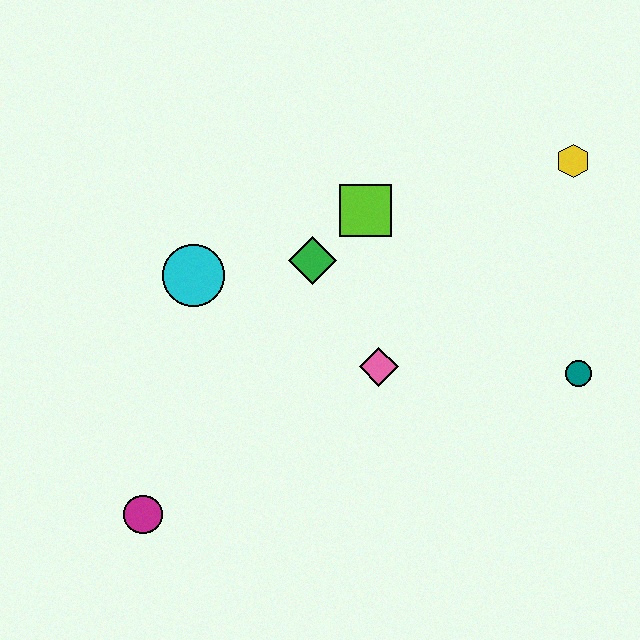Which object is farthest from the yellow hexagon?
The magenta circle is farthest from the yellow hexagon.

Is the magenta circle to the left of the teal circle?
Yes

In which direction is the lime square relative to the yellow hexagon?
The lime square is to the left of the yellow hexagon.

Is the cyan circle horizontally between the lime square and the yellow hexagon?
No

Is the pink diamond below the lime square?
Yes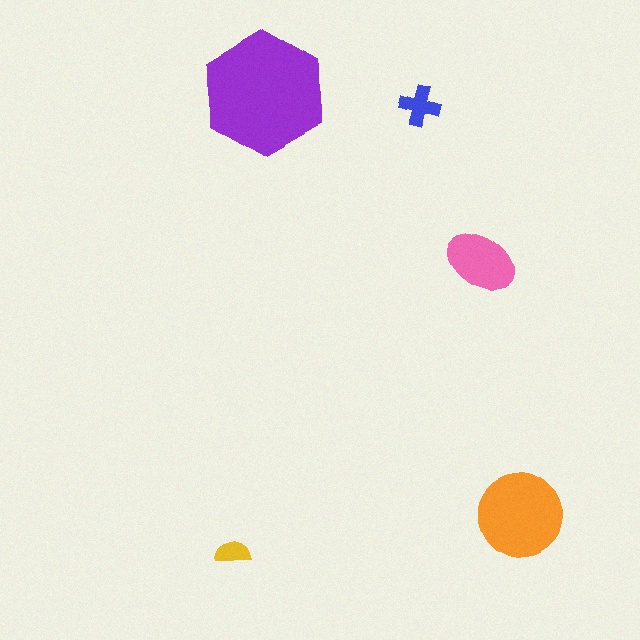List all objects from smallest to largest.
The yellow semicircle, the blue cross, the pink ellipse, the orange circle, the purple hexagon.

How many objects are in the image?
There are 5 objects in the image.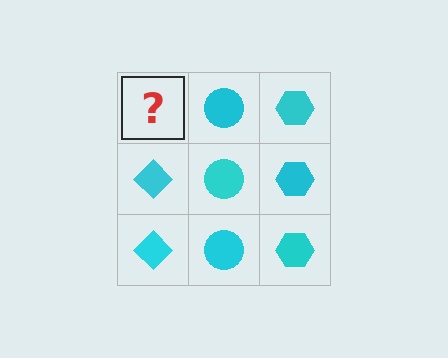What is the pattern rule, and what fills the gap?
The rule is that each column has a consistent shape. The gap should be filled with a cyan diamond.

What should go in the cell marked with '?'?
The missing cell should contain a cyan diamond.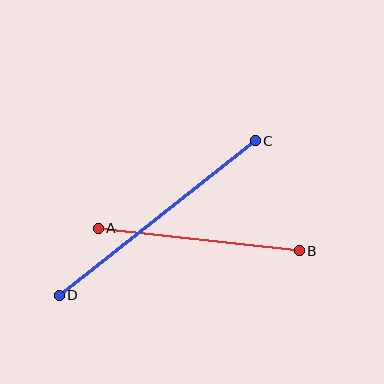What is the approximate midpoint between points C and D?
The midpoint is at approximately (157, 218) pixels.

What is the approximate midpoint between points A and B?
The midpoint is at approximately (199, 240) pixels.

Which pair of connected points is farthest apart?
Points C and D are farthest apart.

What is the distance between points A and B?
The distance is approximately 202 pixels.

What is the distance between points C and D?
The distance is approximately 250 pixels.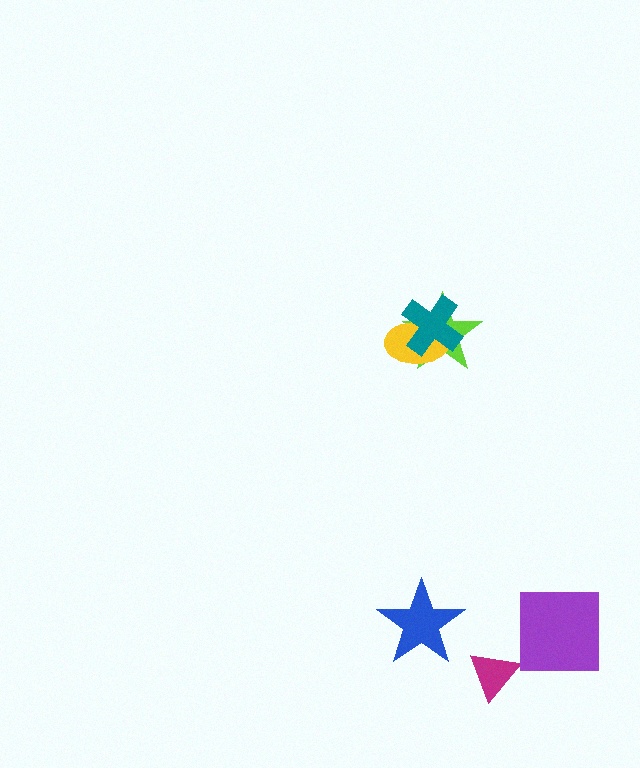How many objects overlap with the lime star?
2 objects overlap with the lime star.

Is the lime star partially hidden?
Yes, it is partially covered by another shape.